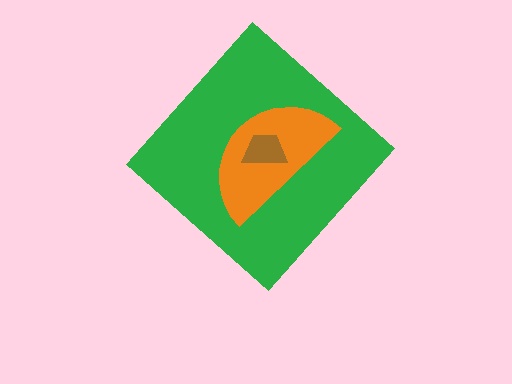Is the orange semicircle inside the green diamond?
Yes.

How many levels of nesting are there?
3.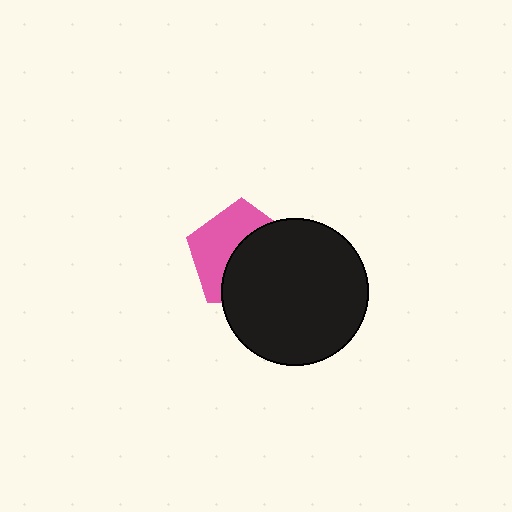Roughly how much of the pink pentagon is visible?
About half of it is visible (roughly 46%).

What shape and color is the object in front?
The object in front is a black circle.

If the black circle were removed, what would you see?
You would see the complete pink pentagon.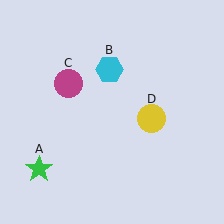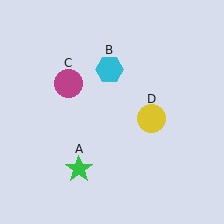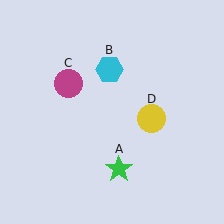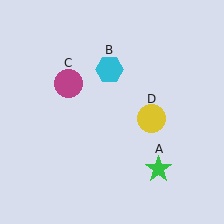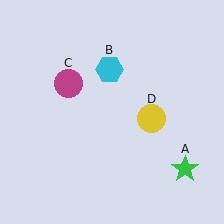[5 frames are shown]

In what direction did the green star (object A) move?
The green star (object A) moved right.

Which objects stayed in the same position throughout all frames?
Cyan hexagon (object B) and magenta circle (object C) and yellow circle (object D) remained stationary.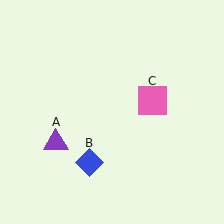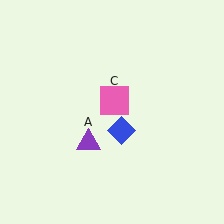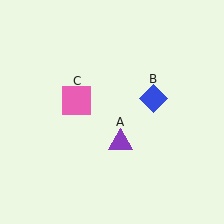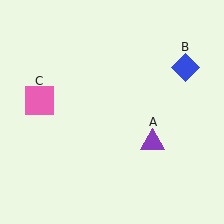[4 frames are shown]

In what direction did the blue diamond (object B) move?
The blue diamond (object B) moved up and to the right.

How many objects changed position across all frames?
3 objects changed position: purple triangle (object A), blue diamond (object B), pink square (object C).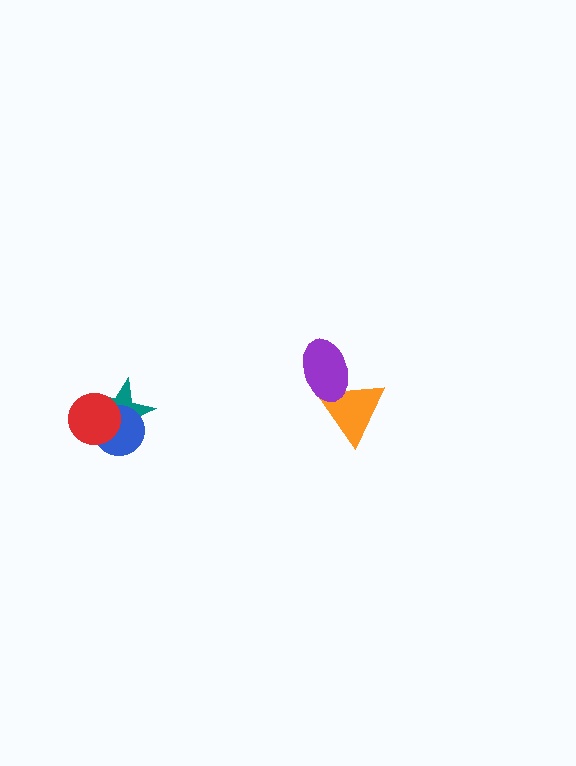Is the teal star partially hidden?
Yes, it is partially covered by another shape.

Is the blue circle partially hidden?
Yes, it is partially covered by another shape.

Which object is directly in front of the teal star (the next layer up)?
The blue circle is directly in front of the teal star.